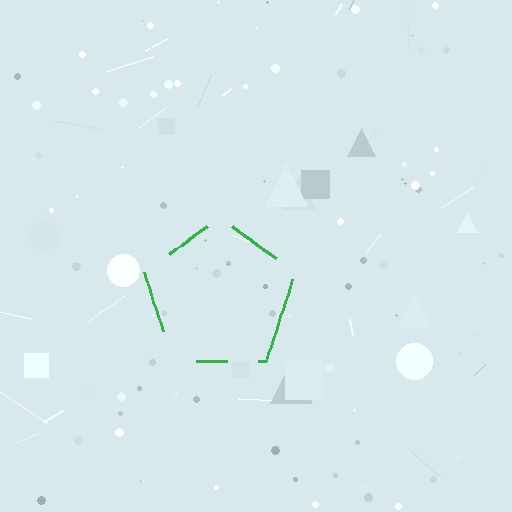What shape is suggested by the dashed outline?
The dashed outline suggests a pentagon.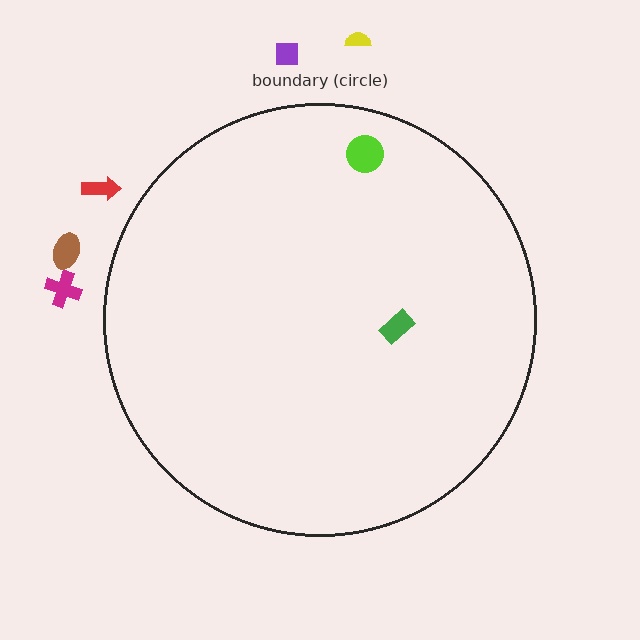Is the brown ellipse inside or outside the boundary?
Outside.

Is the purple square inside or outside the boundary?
Outside.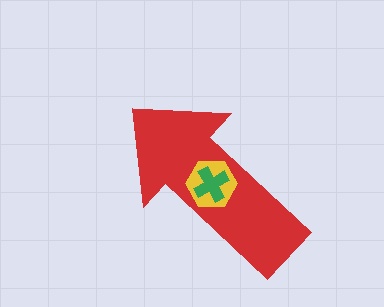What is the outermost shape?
The red arrow.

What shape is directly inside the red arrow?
The yellow hexagon.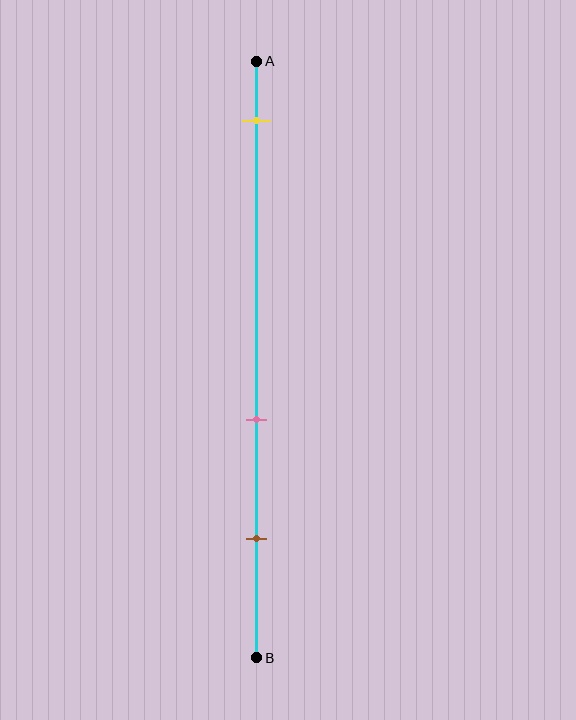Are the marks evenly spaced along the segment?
No, the marks are not evenly spaced.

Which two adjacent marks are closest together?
The pink and brown marks are the closest adjacent pair.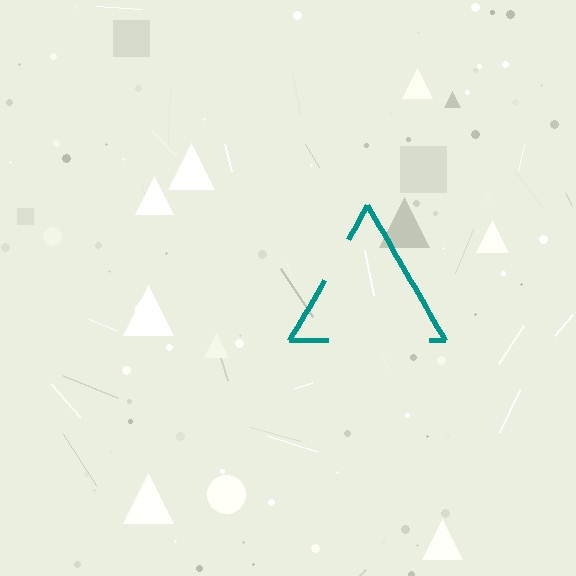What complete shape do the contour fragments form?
The contour fragments form a triangle.